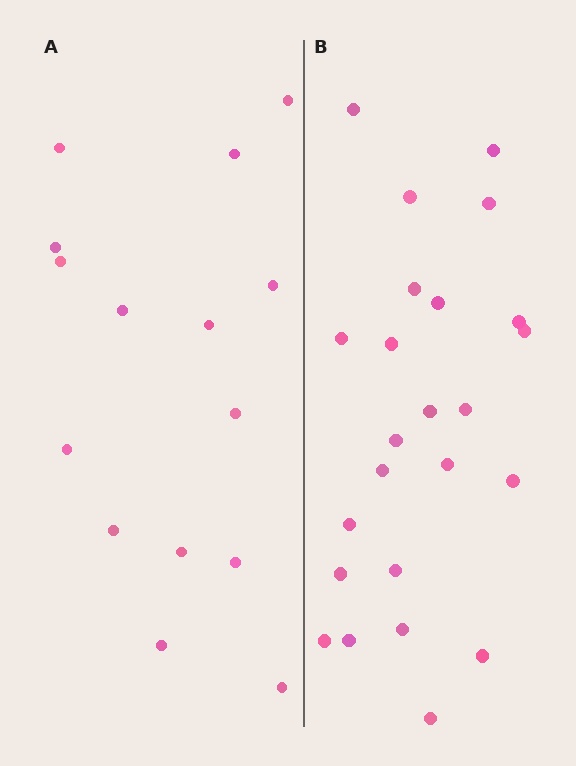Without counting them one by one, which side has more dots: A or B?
Region B (the right region) has more dots.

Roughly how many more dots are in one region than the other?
Region B has roughly 8 or so more dots than region A.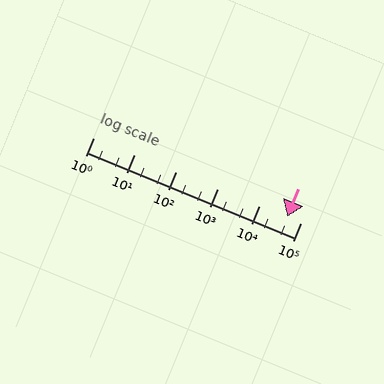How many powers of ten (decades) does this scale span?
The scale spans 5 decades, from 1 to 100000.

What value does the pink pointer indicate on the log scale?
The pointer indicates approximately 48000.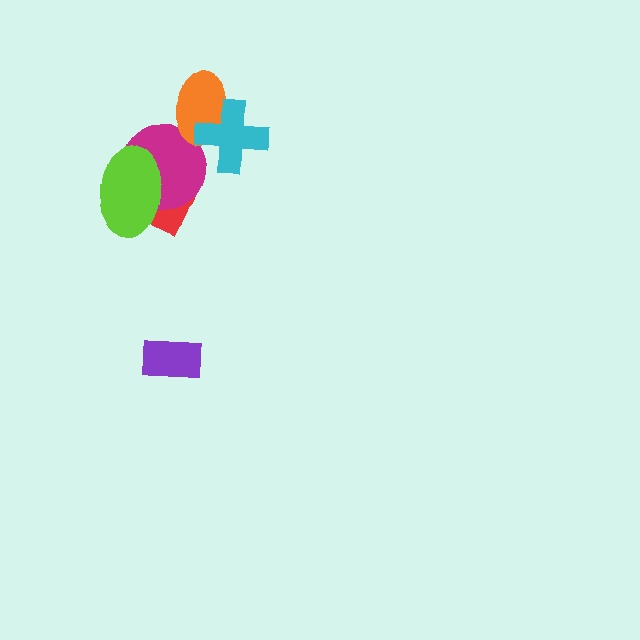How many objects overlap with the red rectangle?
2 objects overlap with the red rectangle.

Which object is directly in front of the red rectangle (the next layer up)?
The magenta circle is directly in front of the red rectangle.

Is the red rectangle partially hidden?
Yes, it is partially covered by another shape.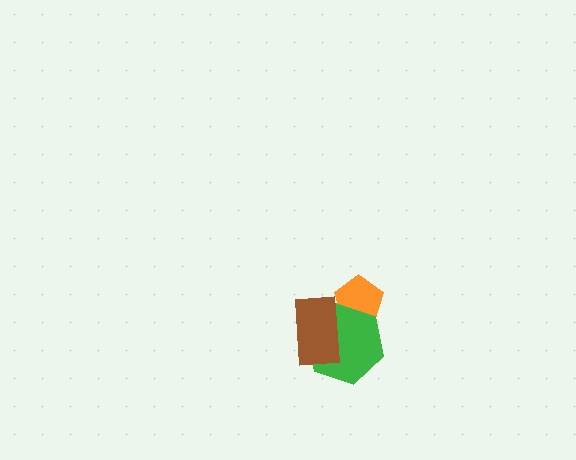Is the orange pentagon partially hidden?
Yes, it is partially covered by another shape.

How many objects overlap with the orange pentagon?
2 objects overlap with the orange pentagon.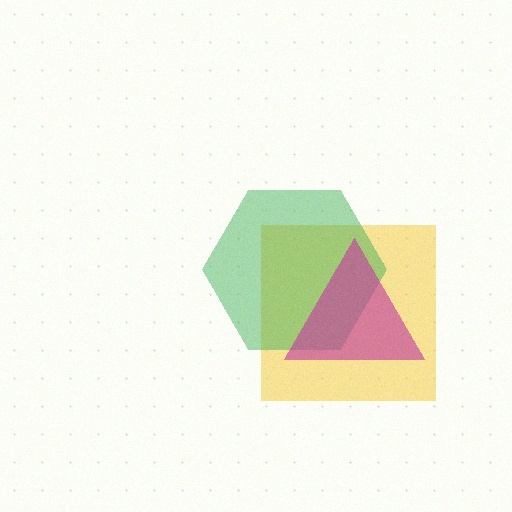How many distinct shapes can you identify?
There are 3 distinct shapes: a yellow square, a green hexagon, a magenta triangle.